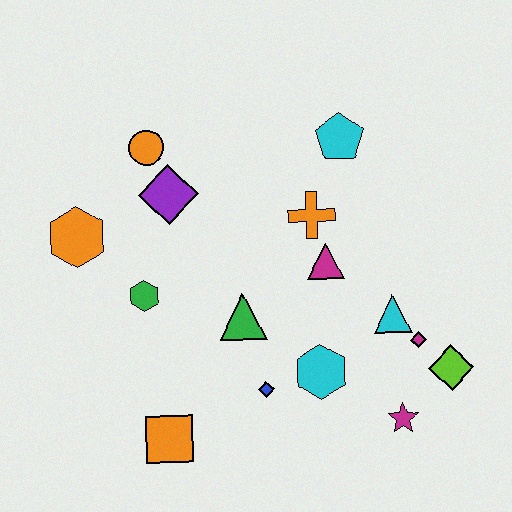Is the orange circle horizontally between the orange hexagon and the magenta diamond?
Yes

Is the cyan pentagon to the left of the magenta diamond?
Yes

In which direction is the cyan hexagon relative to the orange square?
The cyan hexagon is to the right of the orange square.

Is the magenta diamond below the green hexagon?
Yes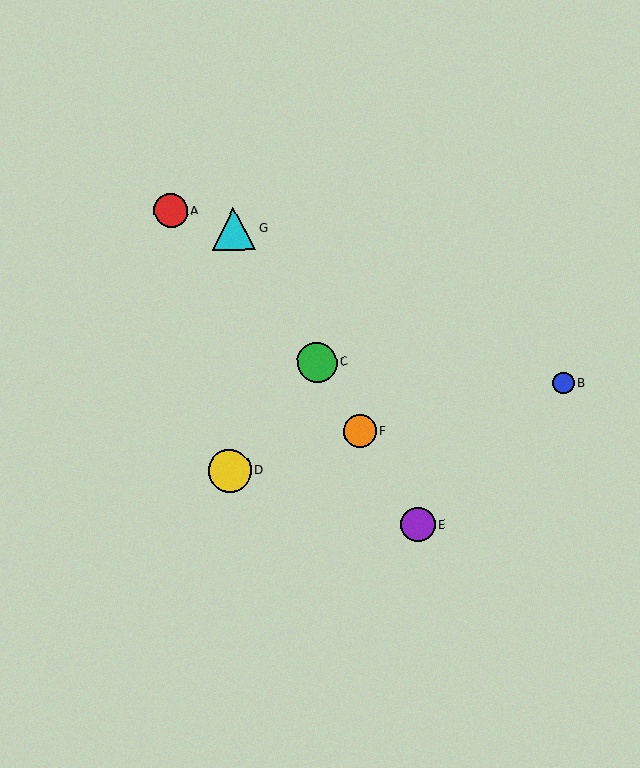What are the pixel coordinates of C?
Object C is at (317, 362).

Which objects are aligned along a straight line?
Objects C, E, F, G are aligned along a straight line.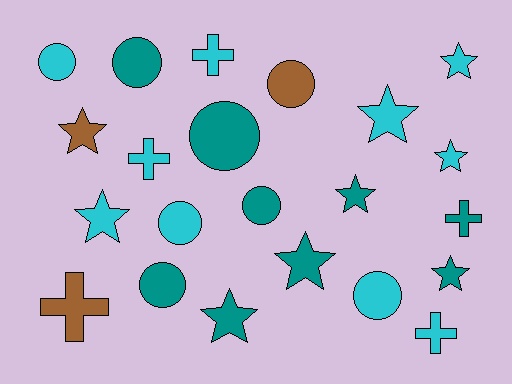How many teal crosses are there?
There is 1 teal cross.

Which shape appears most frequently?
Star, with 9 objects.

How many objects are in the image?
There are 22 objects.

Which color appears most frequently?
Cyan, with 10 objects.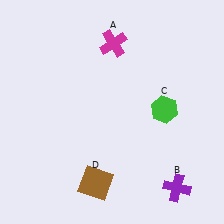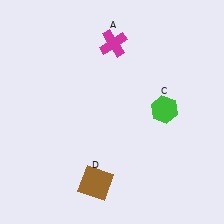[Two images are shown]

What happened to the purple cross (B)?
The purple cross (B) was removed in Image 2. It was in the bottom-right area of Image 1.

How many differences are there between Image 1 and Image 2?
There is 1 difference between the two images.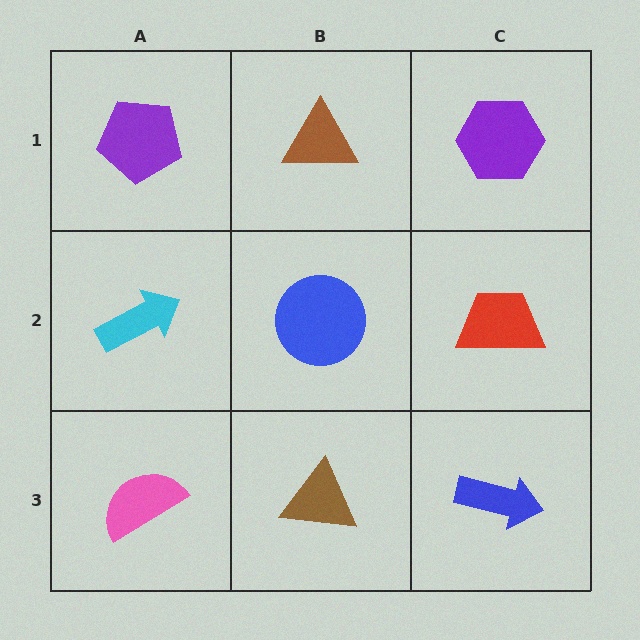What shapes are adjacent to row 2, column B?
A brown triangle (row 1, column B), a brown triangle (row 3, column B), a cyan arrow (row 2, column A), a red trapezoid (row 2, column C).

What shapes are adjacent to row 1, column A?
A cyan arrow (row 2, column A), a brown triangle (row 1, column B).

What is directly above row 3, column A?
A cyan arrow.